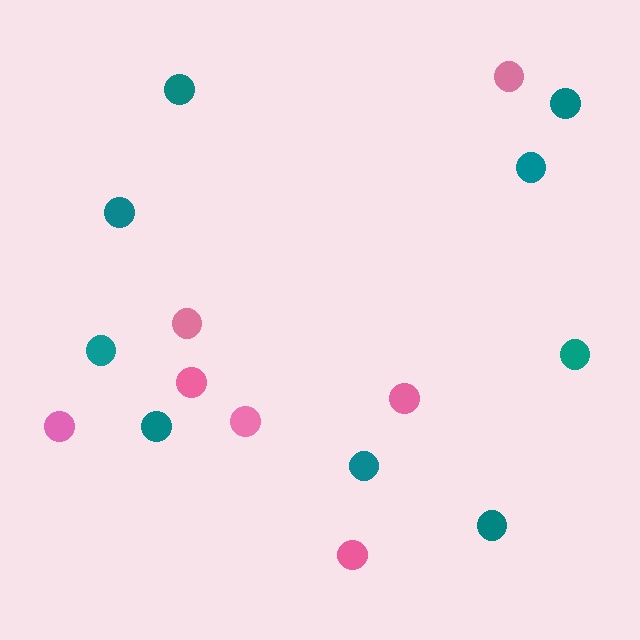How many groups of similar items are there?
There are 2 groups: one group of teal circles (9) and one group of pink circles (7).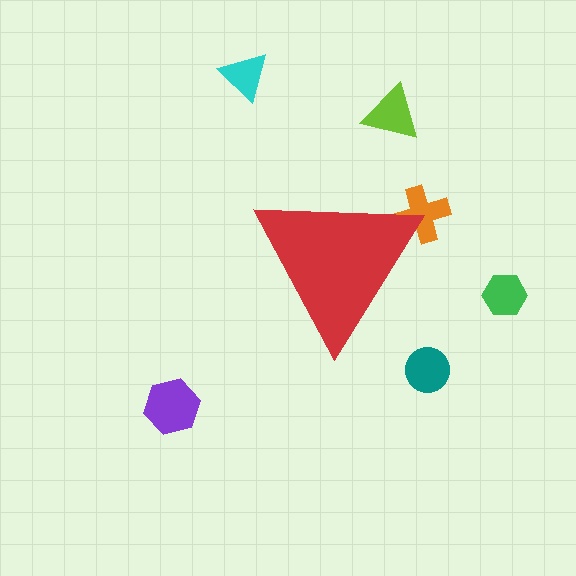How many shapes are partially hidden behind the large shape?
1 shape is partially hidden.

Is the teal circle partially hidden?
No, the teal circle is fully visible.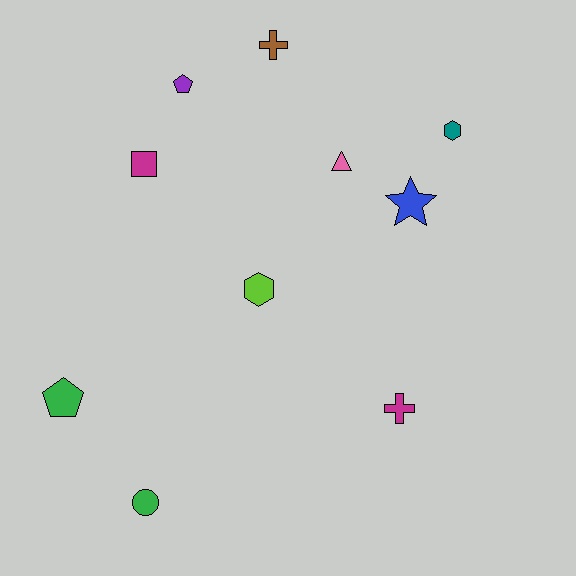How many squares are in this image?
There is 1 square.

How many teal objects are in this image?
There is 1 teal object.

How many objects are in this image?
There are 10 objects.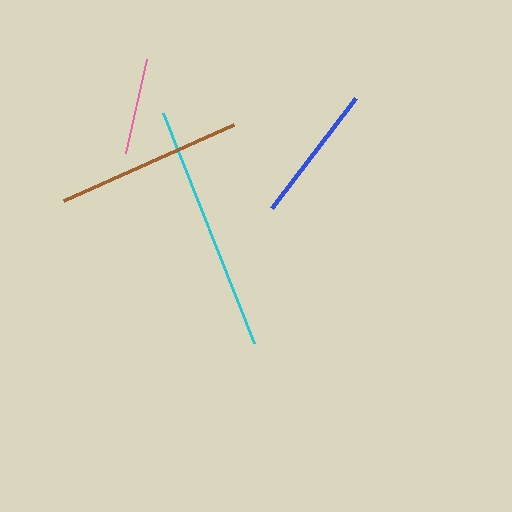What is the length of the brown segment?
The brown segment is approximately 186 pixels long.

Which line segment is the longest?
The cyan line is the longest at approximately 248 pixels.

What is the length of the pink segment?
The pink segment is approximately 96 pixels long.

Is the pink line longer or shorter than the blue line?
The blue line is longer than the pink line.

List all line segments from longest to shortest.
From longest to shortest: cyan, brown, blue, pink.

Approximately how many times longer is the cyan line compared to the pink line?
The cyan line is approximately 2.6 times the length of the pink line.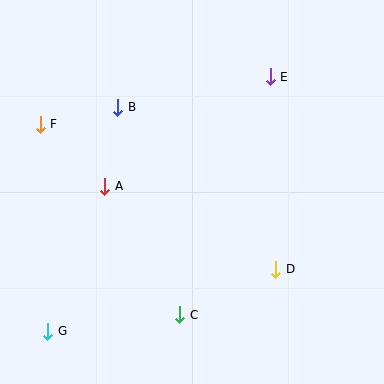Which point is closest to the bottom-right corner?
Point D is closest to the bottom-right corner.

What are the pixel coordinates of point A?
Point A is at (105, 186).